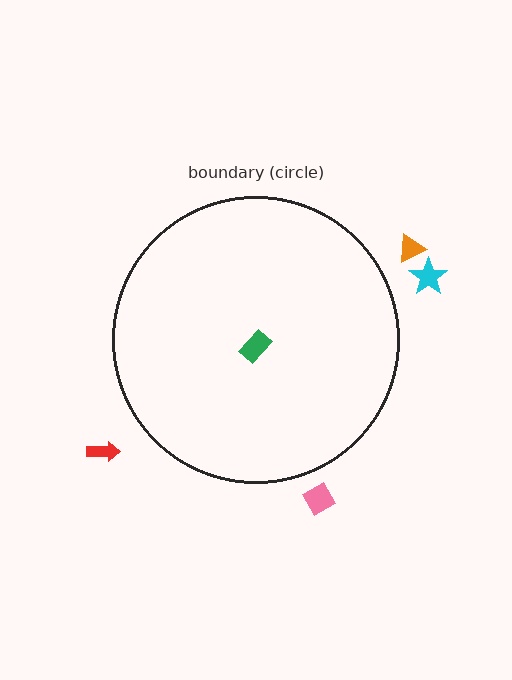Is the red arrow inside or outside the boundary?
Outside.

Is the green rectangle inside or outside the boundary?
Inside.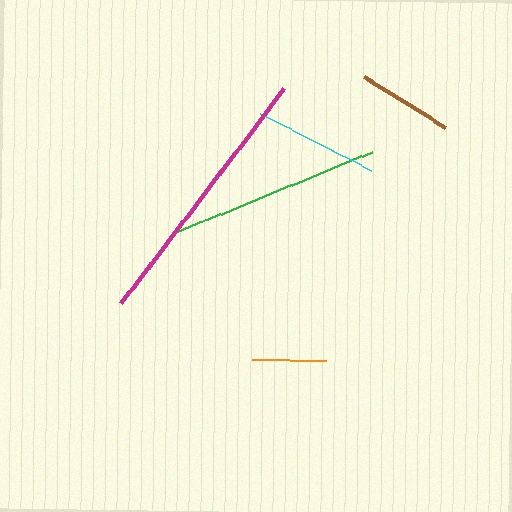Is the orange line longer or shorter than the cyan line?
The cyan line is longer than the orange line.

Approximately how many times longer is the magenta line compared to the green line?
The magenta line is approximately 1.3 times the length of the green line.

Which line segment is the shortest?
The orange line is the shortest at approximately 74 pixels.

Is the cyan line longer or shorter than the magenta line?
The magenta line is longer than the cyan line.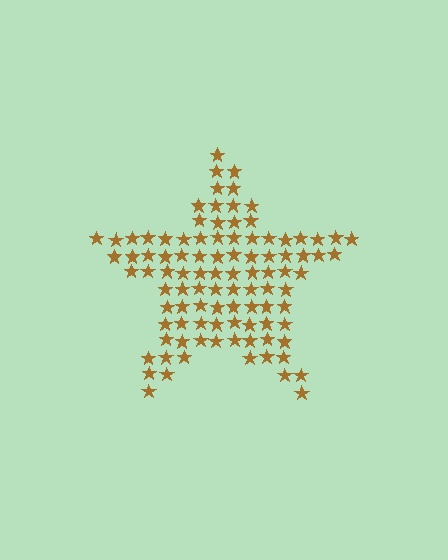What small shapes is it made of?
It is made of small stars.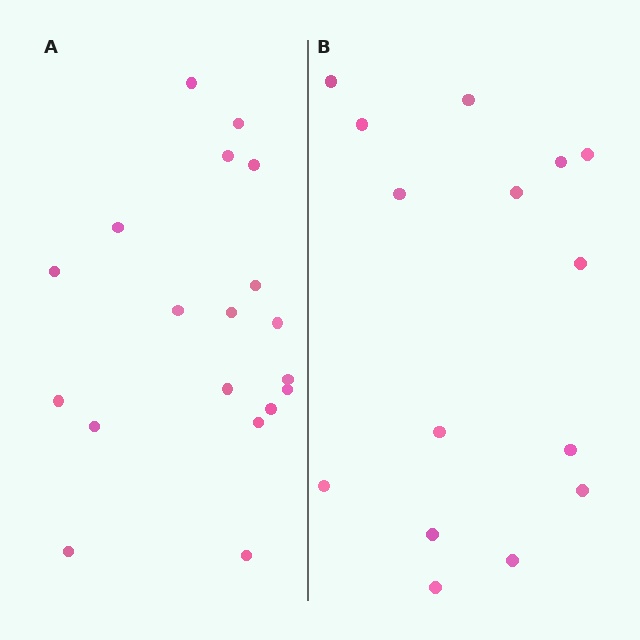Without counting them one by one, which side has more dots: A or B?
Region A (the left region) has more dots.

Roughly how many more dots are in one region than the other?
Region A has about 4 more dots than region B.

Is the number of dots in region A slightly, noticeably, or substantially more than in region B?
Region A has noticeably more, but not dramatically so. The ratio is roughly 1.3 to 1.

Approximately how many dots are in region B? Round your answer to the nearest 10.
About 20 dots. (The exact count is 15, which rounds to 20.)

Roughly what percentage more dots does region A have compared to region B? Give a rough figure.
About 25% more.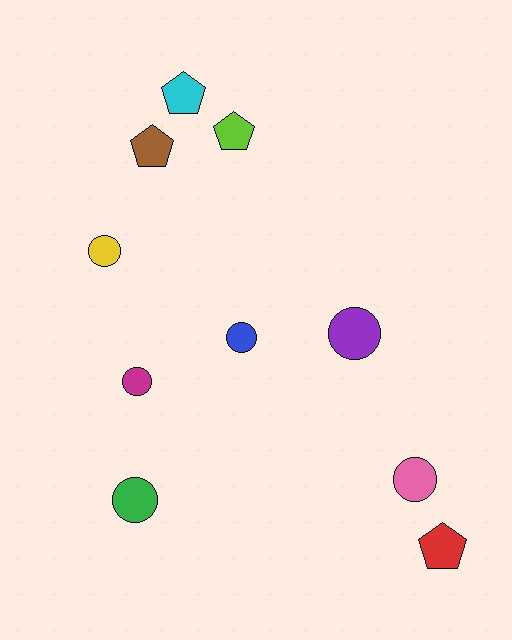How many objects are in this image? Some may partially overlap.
There are 10 objects.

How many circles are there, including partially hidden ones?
There are 6 circles.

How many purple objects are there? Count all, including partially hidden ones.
There is 1 purple object.